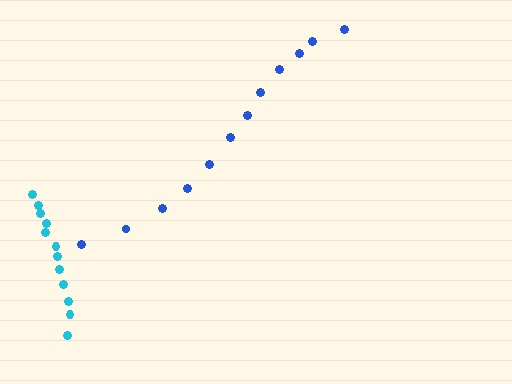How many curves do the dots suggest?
There are 2 distinct paths.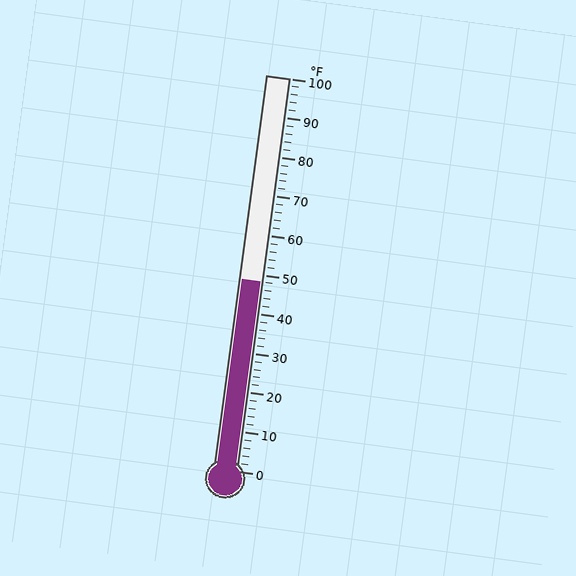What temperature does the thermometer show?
The thermometer shows approximately 48°F.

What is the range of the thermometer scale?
The thermometer scale ranges from 0°F to 100°F.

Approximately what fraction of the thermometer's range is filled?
The thermometer is filled to approximately 50% of its range.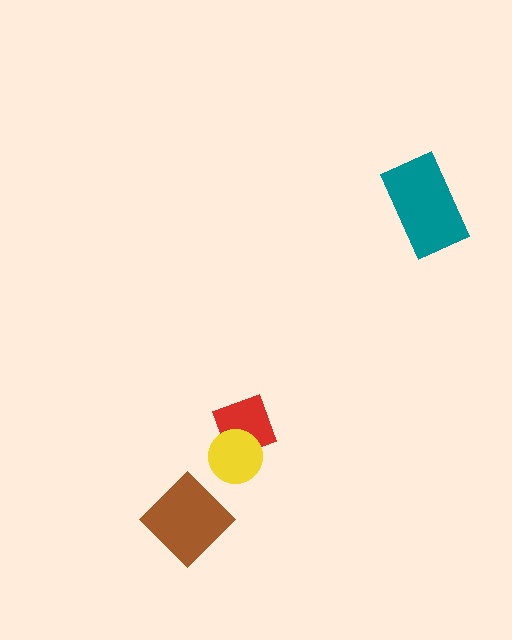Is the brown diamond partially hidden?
No, no other shape covers it.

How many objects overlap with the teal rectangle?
0 objects overlap with the teal rectangle.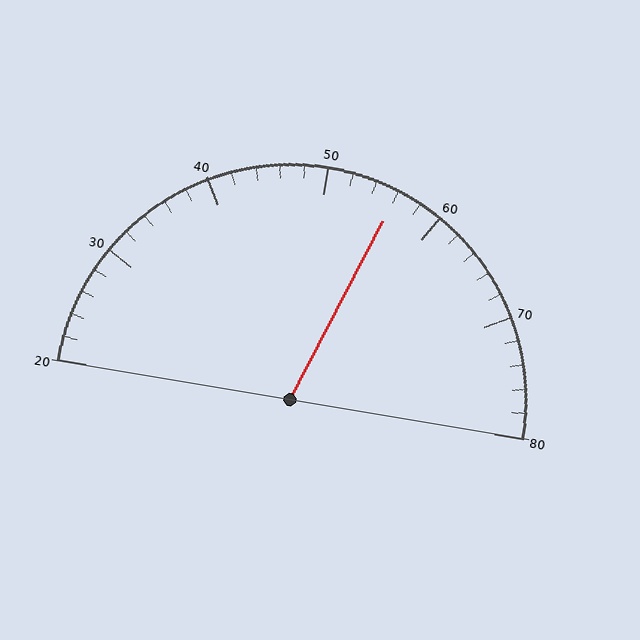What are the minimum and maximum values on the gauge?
The gauge ranges from 20 to 80.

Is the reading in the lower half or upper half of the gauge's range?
The reading is in the upper half of the range (20 to 80).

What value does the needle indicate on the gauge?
The needle indicates approximately 56.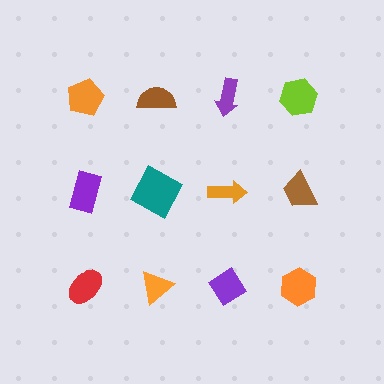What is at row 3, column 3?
A purple diamond.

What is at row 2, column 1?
A purple rectangle.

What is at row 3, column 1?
A red ellipse.